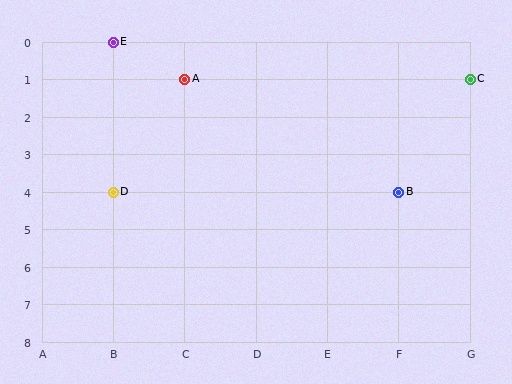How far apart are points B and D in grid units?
Points B and D are 4 columns apart.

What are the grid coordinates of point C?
Point C is at grid coordinates (G, 1).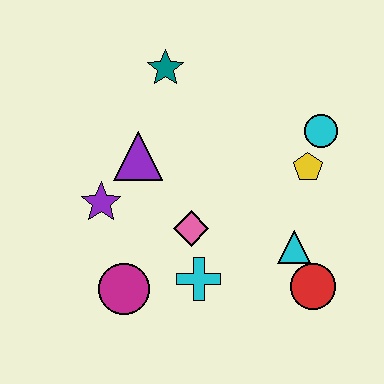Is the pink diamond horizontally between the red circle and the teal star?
Yes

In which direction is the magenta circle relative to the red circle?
The magenta circle is to the left of the red circle.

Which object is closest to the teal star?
The purple triangle is closest to the teal star.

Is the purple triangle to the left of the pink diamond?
Yes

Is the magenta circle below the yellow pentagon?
Yes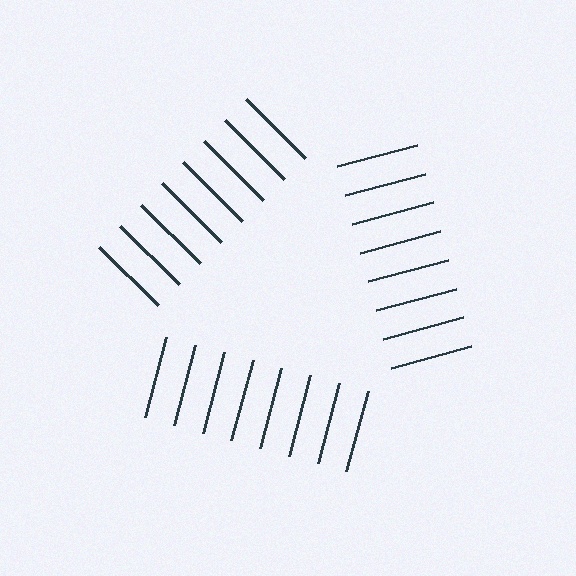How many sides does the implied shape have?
3 sides — the line-ends trace a triangle.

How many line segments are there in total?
24 — 8 along each of the 3 edges.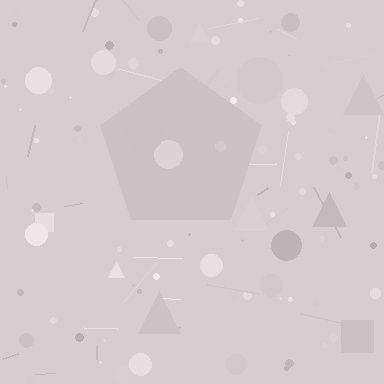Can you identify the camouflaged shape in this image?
The camouflaged shape is a pentagon.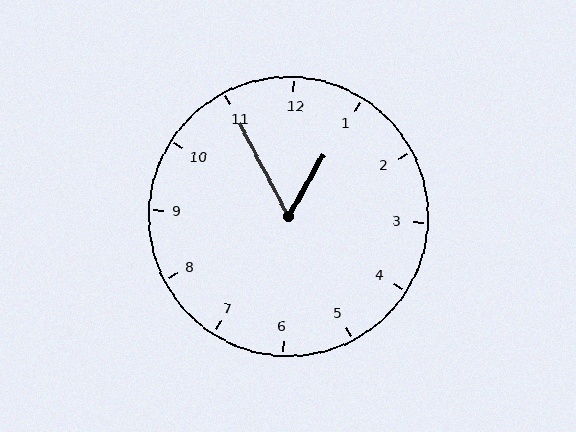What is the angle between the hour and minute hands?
Approximately 58 degrees.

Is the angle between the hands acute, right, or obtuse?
It is acute.